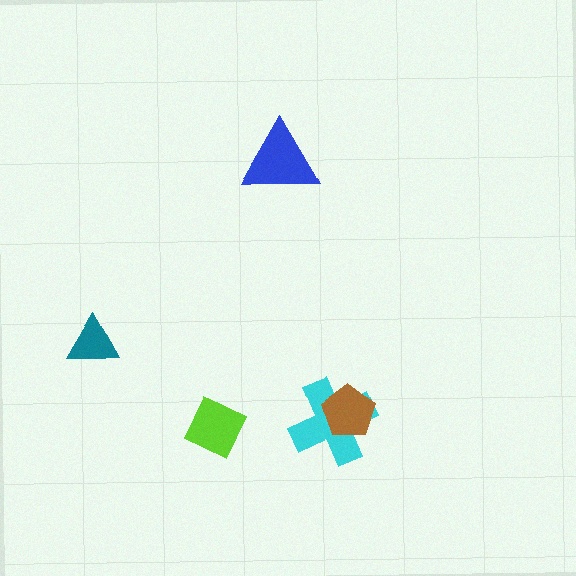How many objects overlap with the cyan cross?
1 object overlaps with the cyan cross.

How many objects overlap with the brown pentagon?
1 object overlaps with the brown pentagon.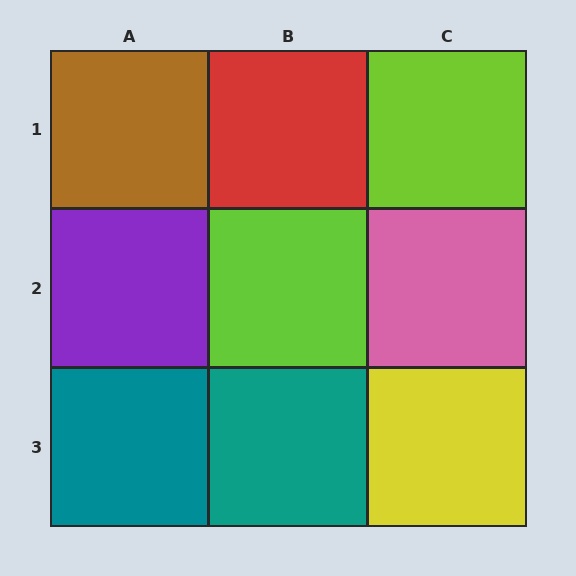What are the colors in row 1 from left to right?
Brown, red, lime.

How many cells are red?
1 cell is red.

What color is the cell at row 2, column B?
Lime.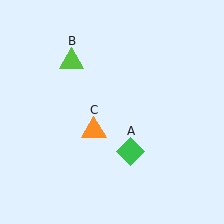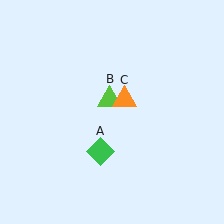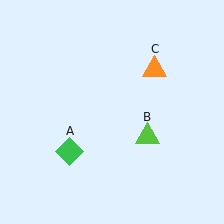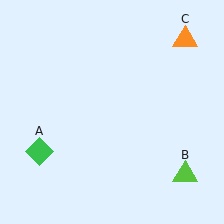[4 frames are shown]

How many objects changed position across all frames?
3 objects changed position: green diamond (object A), lime triangle (object B), orange triangle (object C).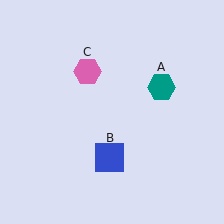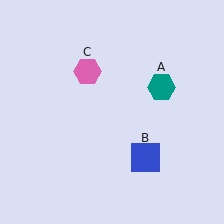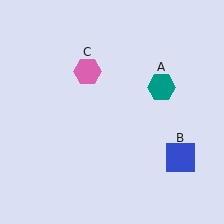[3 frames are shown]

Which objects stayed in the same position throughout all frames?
Teal hexagon (object A) and pink hexagon (object C) remained stationary.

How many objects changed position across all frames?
1 object changed position: blue square (object B).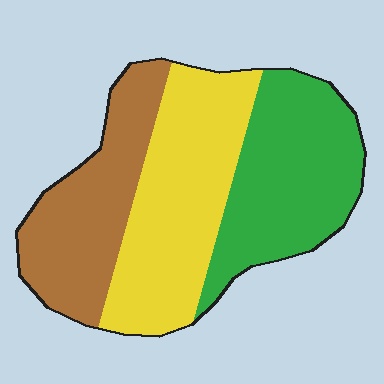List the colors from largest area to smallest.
From largest to smallest: yellow, green, brown.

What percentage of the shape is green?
Green covers around 35% of the shape.